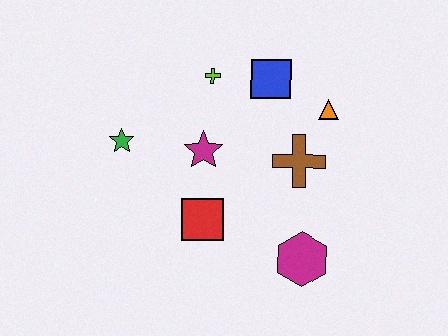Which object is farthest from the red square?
The orange triangle is farthest from the red square.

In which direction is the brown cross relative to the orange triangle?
The brown cross is below the orange triangle.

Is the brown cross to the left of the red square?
No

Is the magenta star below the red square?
No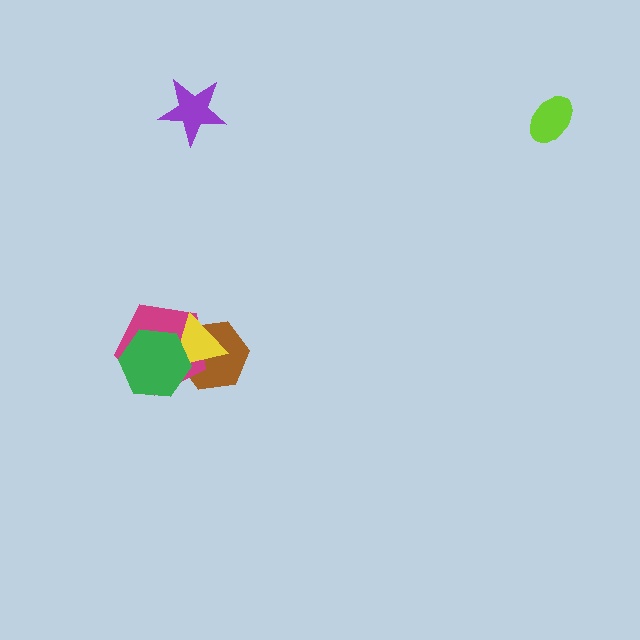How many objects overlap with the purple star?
0 objects overlap with the purple star.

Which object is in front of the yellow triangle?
The green hexagon is in front of the yellow triangle.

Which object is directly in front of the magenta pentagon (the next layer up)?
The yellow triangle is directly in front of the magenta pentagon.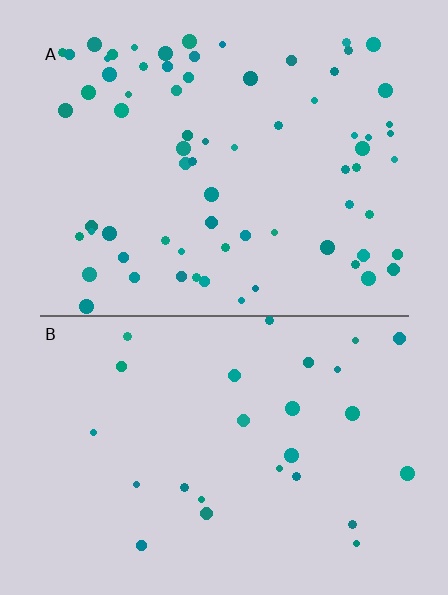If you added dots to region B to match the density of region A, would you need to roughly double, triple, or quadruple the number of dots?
Approximately triple.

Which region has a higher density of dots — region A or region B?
A (the top).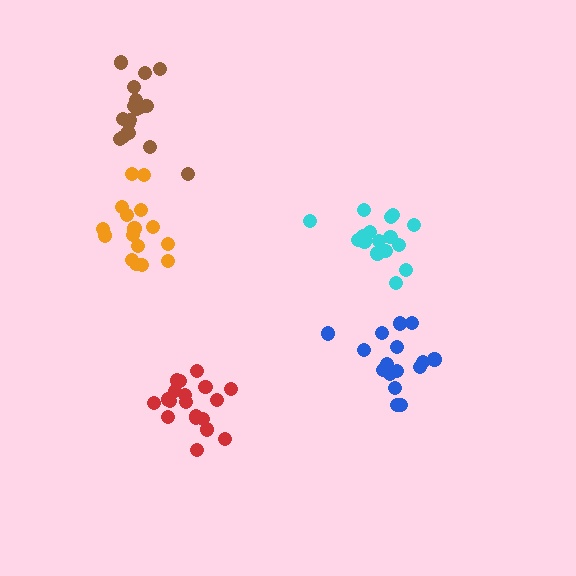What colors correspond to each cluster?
The clusters are colored: red, orange, cyan, brown, blue.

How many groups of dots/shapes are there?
There are 5 groups.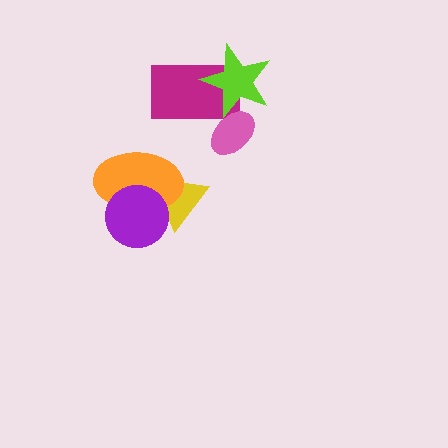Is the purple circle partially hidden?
No, no other shape covers it.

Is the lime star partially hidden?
Yes, it is partially covered by another shape.